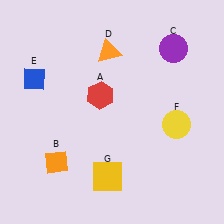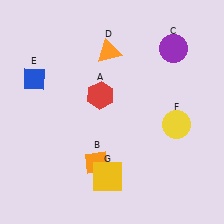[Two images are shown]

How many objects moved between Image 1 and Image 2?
1 object moved between the two images.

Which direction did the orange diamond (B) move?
The orange diamond (B) moved right.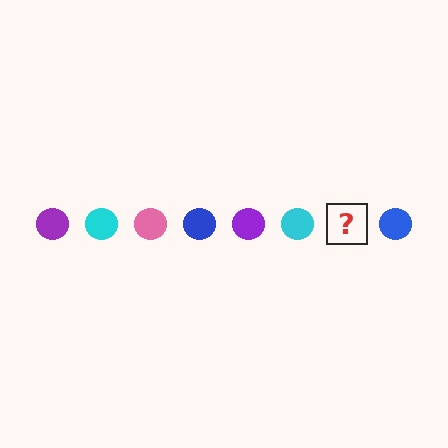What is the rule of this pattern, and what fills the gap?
The rule is that the pattern cycles through purple, cyan, pink, blue circles. The gap should be filled with a pink circle.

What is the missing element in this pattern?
The missing element is a pink circle.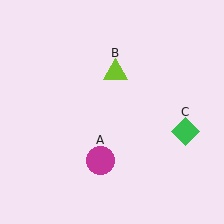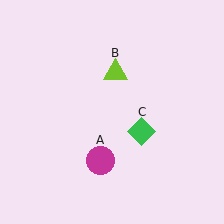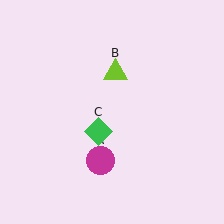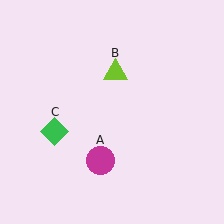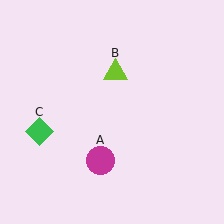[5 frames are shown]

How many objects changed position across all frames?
1 object changed position: green diamond (object C).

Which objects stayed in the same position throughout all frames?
Magenta circle (object A) and lime triangle (object B) remained stationary.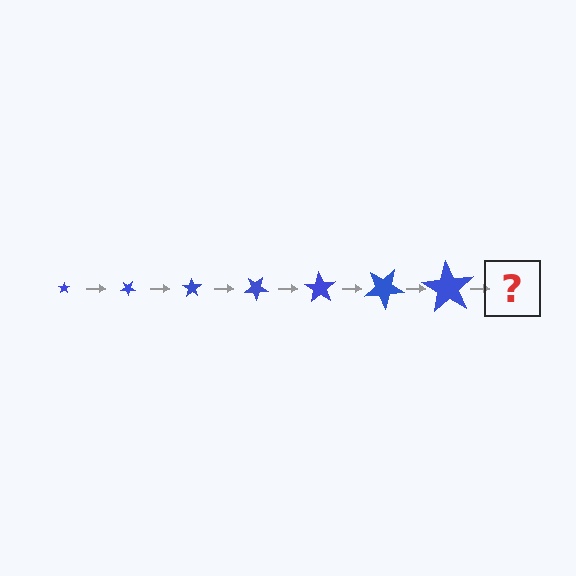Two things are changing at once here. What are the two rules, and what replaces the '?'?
The two rules are that the star grows larger each step and it rotates 35 degrees each step. The '?' should be a star, larger than the previous one and rotated 245 degrees from the start.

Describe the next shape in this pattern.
It should be a star, larger than the previous one and rotated 245 degrees from the start.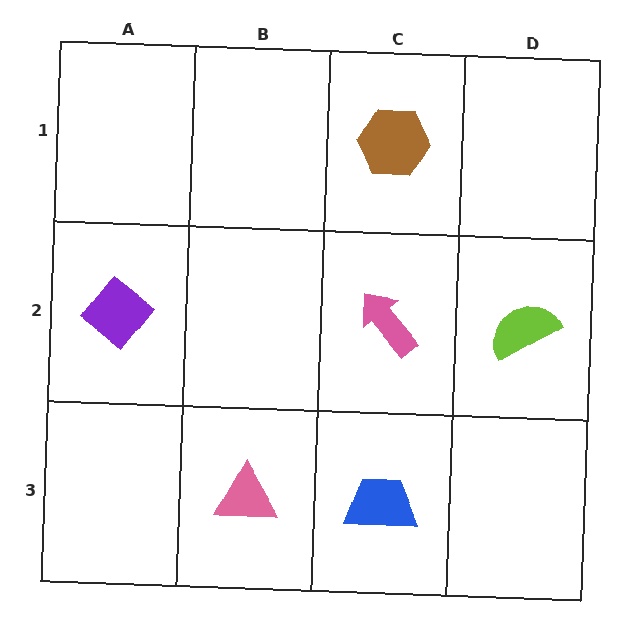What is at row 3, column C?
A blue trapezoid.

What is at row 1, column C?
A brown hexagon.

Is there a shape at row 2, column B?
No, that cell is empty.